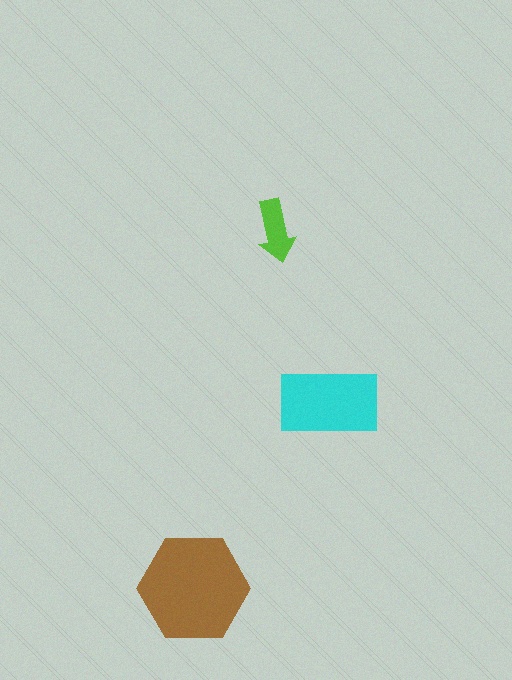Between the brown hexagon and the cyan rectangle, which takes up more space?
The brown hexagon.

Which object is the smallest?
The lime arrow.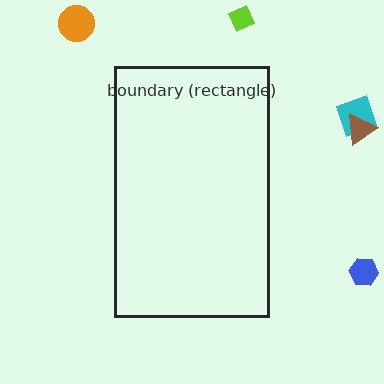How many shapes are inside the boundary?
0 inside, 5 outside.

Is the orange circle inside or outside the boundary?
Outside.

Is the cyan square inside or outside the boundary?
Outside.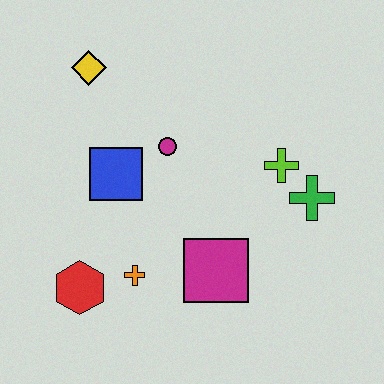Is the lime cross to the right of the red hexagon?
Yes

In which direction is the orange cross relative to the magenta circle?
The orange cross is below the magenta circle.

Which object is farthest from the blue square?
The green cross is farthest from the blue square.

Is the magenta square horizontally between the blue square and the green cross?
Yes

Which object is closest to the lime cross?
The green cross is closest to the lime cross.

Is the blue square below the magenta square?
No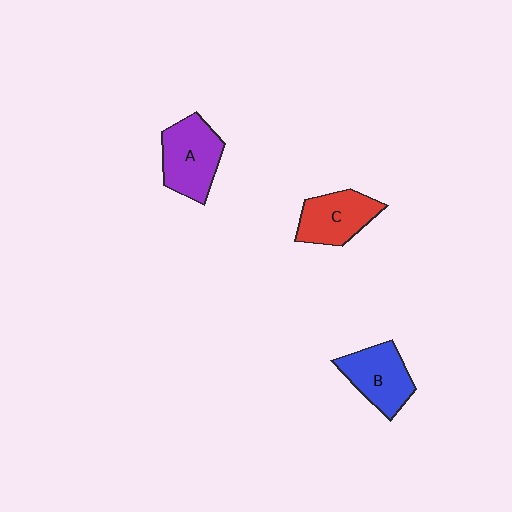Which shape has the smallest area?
Shape C (red).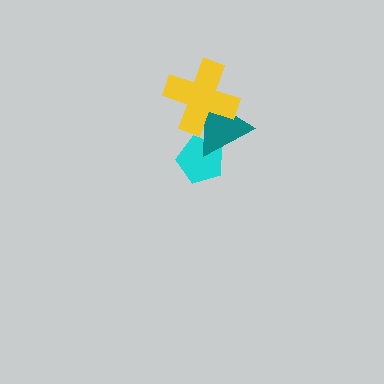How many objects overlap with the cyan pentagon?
1 object overlaps with the cyan pentagon.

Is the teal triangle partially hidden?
Yes, it is partially covered by another shape.